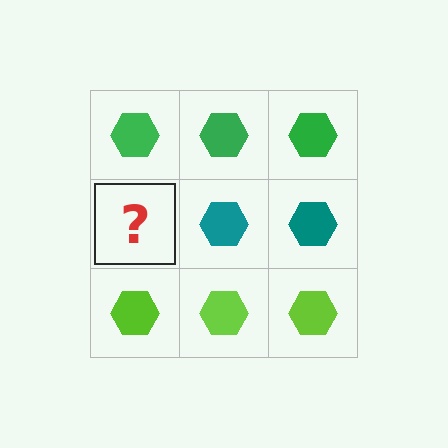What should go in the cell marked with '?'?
The missing cell should contain a teal hexagon.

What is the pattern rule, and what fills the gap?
The rule is that each row has a consistent color. The gap should be filled with a teal hexagon.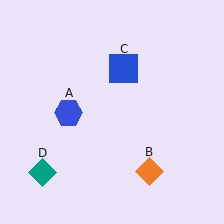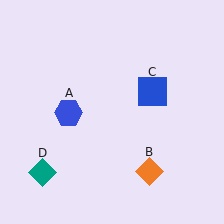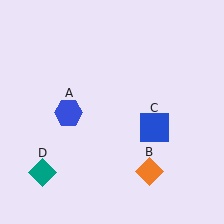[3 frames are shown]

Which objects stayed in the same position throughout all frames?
Blue hexagon (object A) and orange diamond (object B) and teal diamond (object D) remained stationary.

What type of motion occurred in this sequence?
The blue square (object C) rotated clockwise around the center of the scene.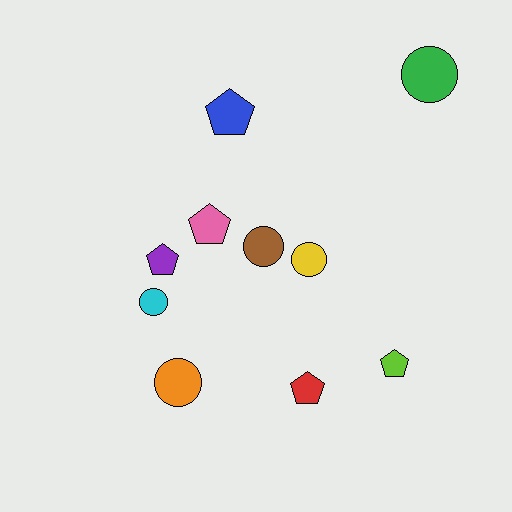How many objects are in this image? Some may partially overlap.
There are 10 objects.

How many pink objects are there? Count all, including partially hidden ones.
There is 1 pink object.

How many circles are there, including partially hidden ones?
There are 5 circles.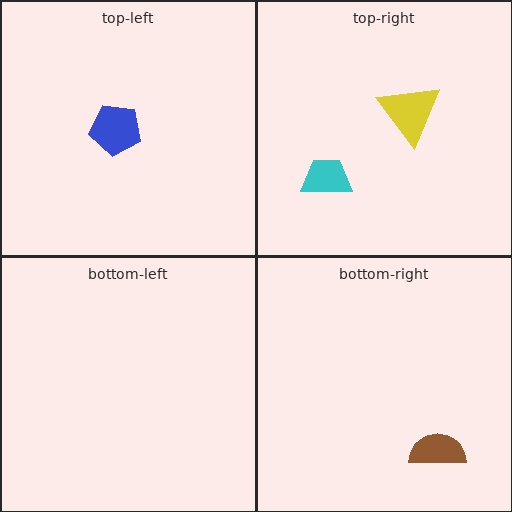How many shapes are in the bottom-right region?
1.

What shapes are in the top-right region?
The yellow triangle, the cyan trapezoid.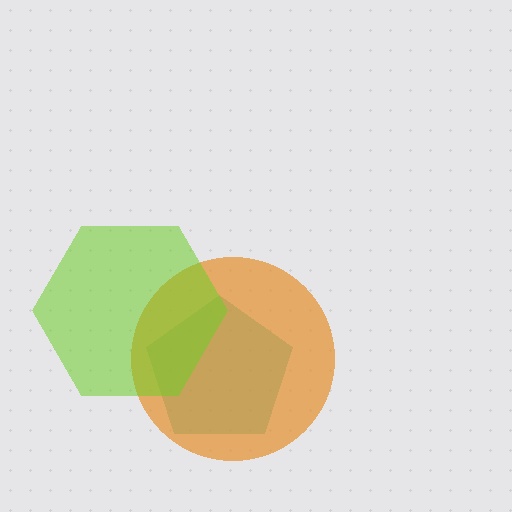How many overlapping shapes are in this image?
There are 3 overlapping shapes in the image.